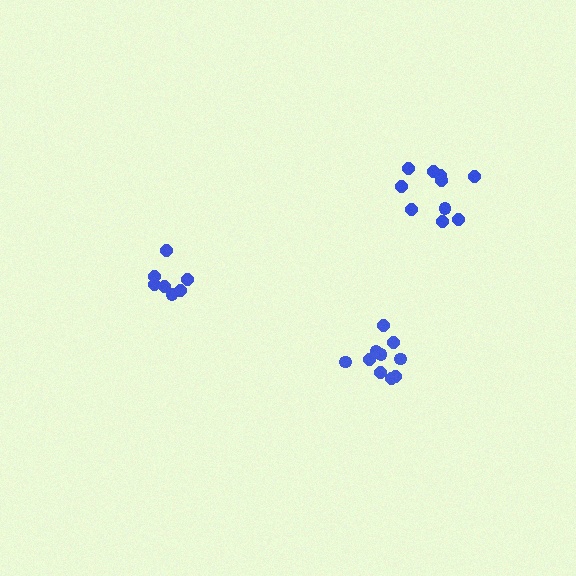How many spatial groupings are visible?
There are 3 spatial groupings.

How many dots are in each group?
Group 1: 10 dots, Group 2: 7 dots, Group 3: 10 dots (27 total).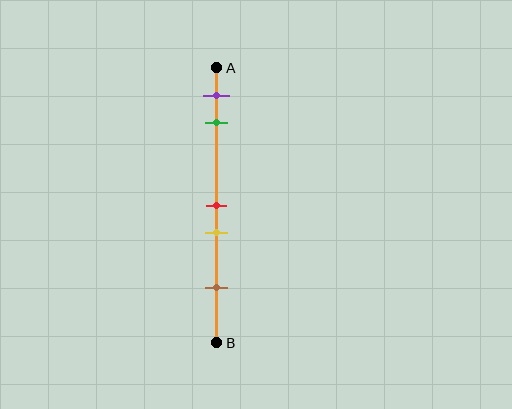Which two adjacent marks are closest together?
The red and yellow marks are the closest adjacent pair.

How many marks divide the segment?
There are 5 marks dividing the segment.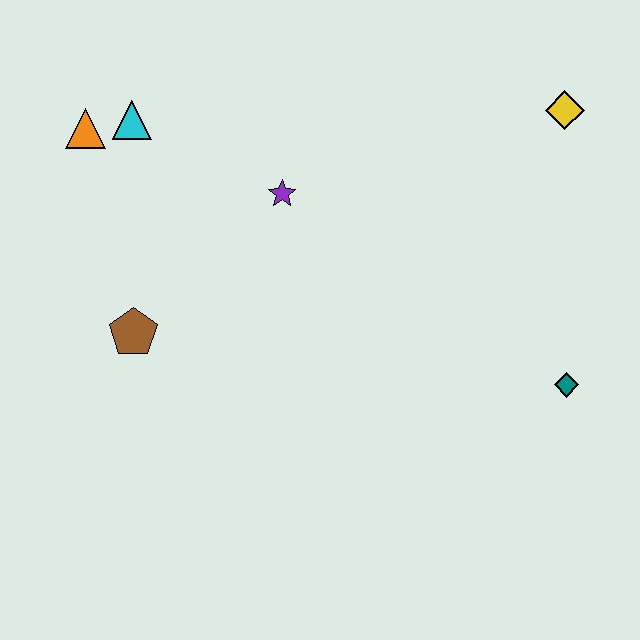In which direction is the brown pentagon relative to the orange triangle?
The brown pentagon is below the orange triangle.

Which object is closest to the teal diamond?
The yellow diamond is closest to the teal diamond.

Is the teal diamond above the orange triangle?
No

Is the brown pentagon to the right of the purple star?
No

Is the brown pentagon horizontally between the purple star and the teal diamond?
No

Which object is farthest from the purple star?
The teal diamond is farthest from the purple star.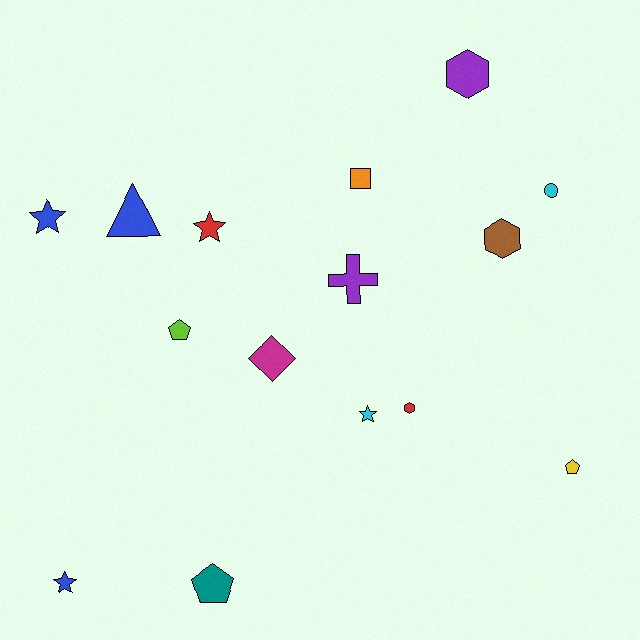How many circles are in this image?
There is 1 circle.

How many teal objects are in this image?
There is 1 teal object.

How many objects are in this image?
There are 15 objects.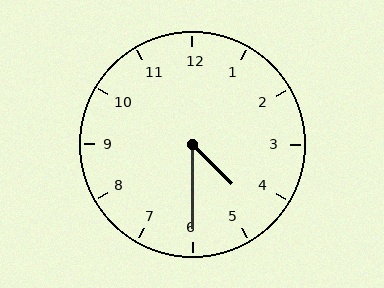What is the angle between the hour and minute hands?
Approximately 45 degrees.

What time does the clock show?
4:30.